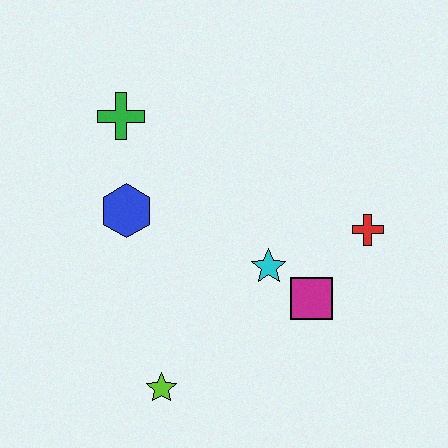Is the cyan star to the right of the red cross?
No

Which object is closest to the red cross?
The magenta square is closest to the red cross.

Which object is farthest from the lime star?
The green cross is farthest from the lime star.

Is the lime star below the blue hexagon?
Yes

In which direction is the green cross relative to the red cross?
The green cross is to the left of the red cross.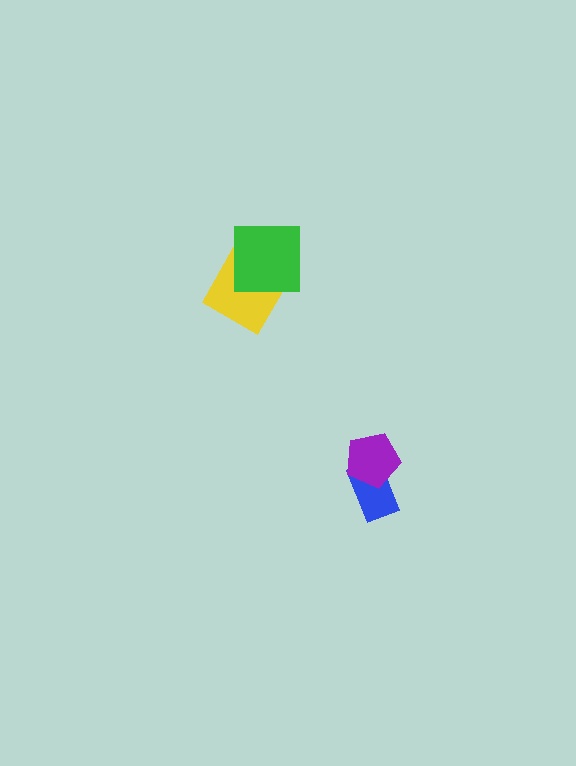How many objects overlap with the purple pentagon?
1 object overlaps with the purple pentagon.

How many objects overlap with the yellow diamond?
1 object overlaps with the yellow diamond.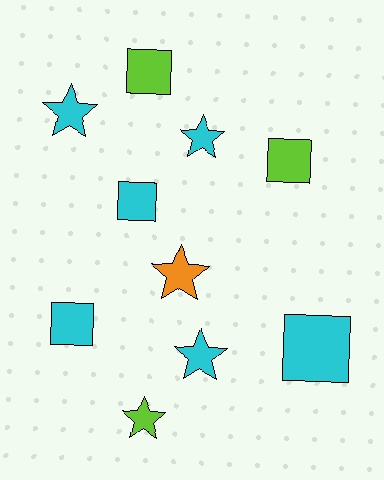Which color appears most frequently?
Cyan, with 6 objects.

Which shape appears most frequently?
Star, with 5 objects.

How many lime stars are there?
There is 1 lime star.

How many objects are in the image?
There are 10 objects.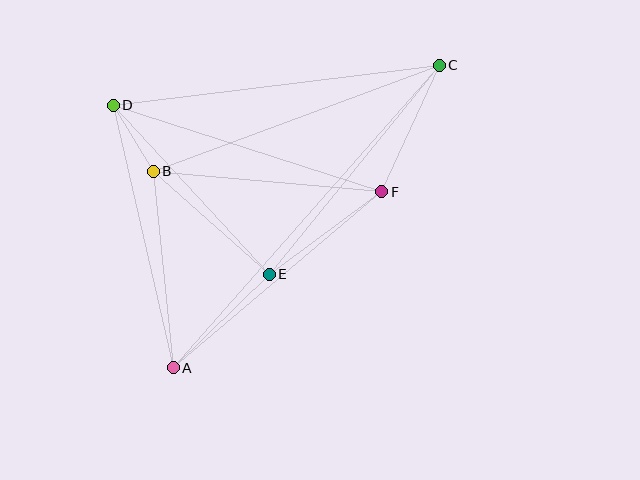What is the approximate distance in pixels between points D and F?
The distance between D and F is approximately 282 pixels.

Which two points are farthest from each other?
Points A and C are farthest from each other.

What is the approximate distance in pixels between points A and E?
The distance between A and E is approximately 134 pixels.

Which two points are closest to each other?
Points B and D are closest to each other.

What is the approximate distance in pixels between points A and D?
The distance between A and D is approximately 269 pixels.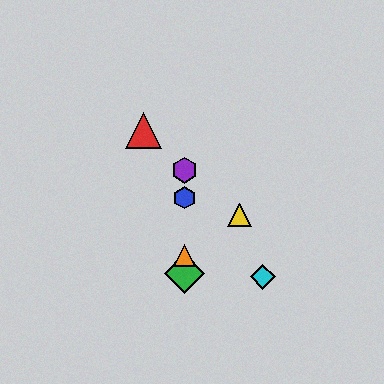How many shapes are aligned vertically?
4 shapes (the blue hexagon, the green diamond, the purple hexagon, the orange triangle) are aligned vertically.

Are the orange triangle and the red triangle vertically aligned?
No, the orange triangle is at x≈184 and the red triangle is at x≈144.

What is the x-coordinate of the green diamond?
The green diamond is at x≈184.